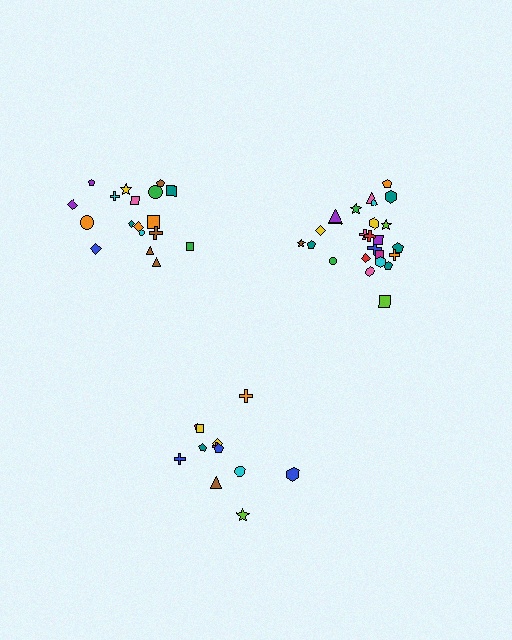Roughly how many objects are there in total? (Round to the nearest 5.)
Roughly 55 objects in total.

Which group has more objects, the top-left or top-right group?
The top-right group.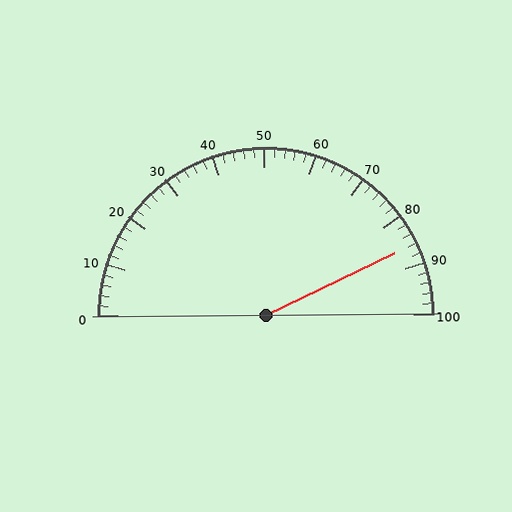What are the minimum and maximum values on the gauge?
The gauge ranges from 0 to 100.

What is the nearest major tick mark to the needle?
The nearest major tick mark is 90.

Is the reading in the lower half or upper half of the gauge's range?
The reading is in the upper half of the range (0 to 100).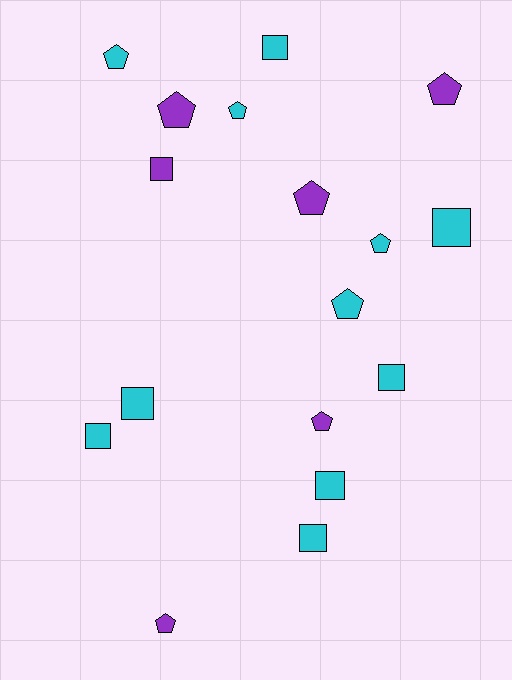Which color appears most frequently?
Cyan, with 11 objects.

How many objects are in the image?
There are 17 objects.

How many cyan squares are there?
There are 7 cyan squares.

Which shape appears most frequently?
Pentagon, with 9 objects.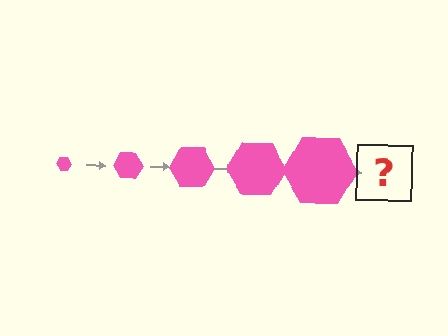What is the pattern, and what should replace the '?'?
The pattern is that the hexagon gets progressively larger each step. The '?' should be a pink hexagon, larger than the previous one.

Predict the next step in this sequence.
The next step is a pink hexagon, larger than the previous one.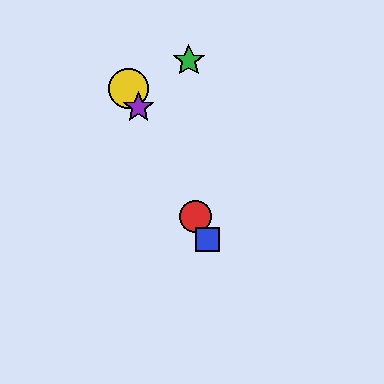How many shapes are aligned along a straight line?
4 shapes (the red circle, the blue square, the yellow circle, the purple star) are aligned along a straight line.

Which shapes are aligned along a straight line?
The red circle, the blue square, the yellow circle, the purple star are aligned along a straight line.